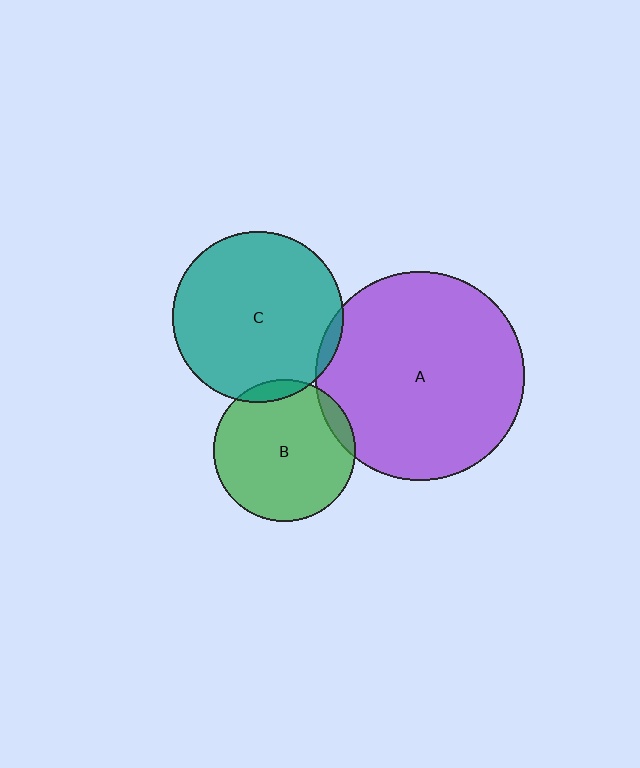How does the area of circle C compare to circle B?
Approximately 1.5 times.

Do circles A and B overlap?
Yes.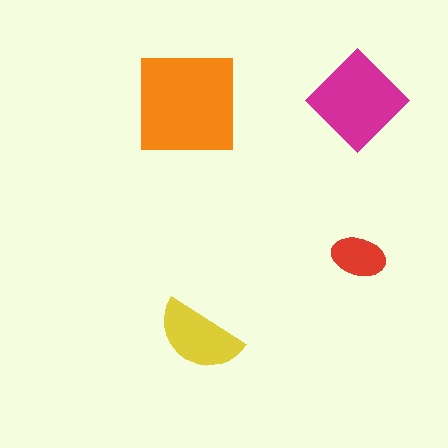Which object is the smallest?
The red ellipse.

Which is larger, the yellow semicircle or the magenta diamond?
The magenta diamond.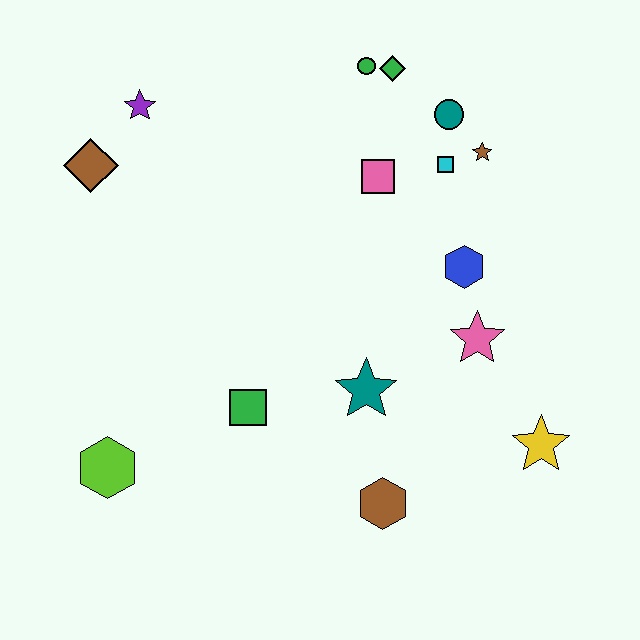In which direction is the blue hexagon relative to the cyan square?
The blue hexagon is below the cyan square.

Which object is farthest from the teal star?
The purple star is farthest from the teal star.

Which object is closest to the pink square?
The cyan square is closest to the pink square.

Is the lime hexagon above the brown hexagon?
Yes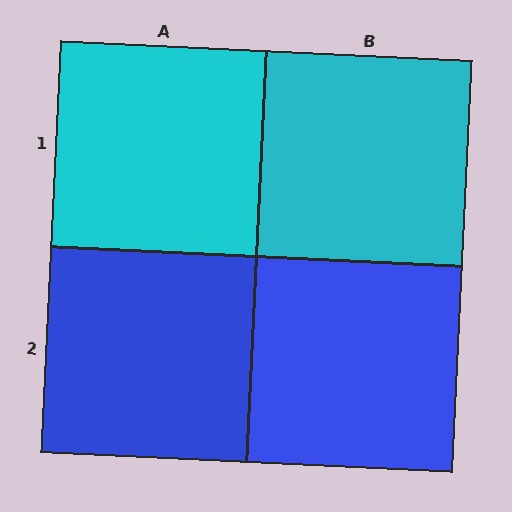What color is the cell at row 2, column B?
Blue.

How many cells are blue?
2 cells are blue.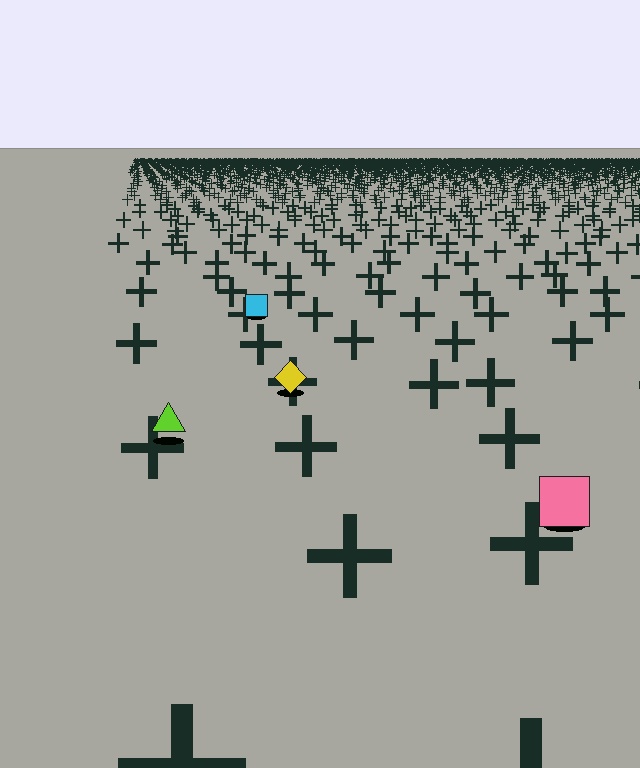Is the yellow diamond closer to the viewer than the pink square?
No. The pink square is closer — you can tell from the texture gradient: the ground texture is coarser near it.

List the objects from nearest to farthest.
From nearest to farthest: the pink square, the lime triangle, the yellow diamond, the cyan square.